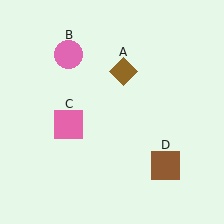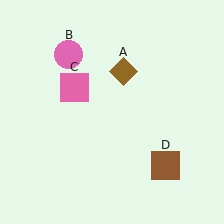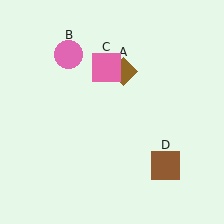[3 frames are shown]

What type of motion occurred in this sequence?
The pink square (object C) rotated clockwise around the center of the scene.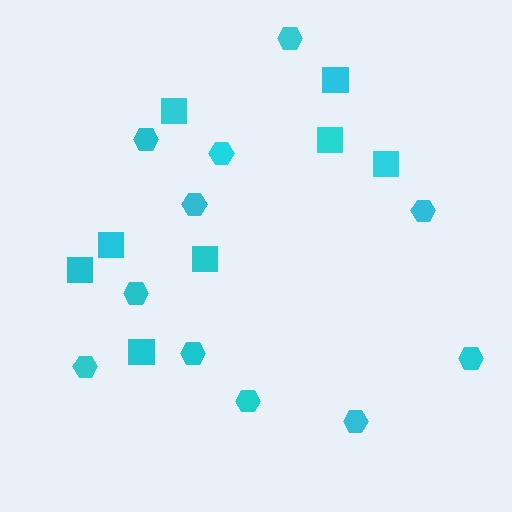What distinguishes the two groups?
There are 2 groups: one group of squares (8) and one group of hexagons (11).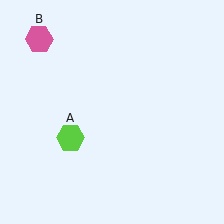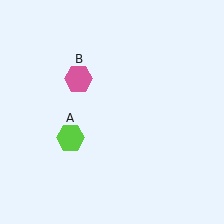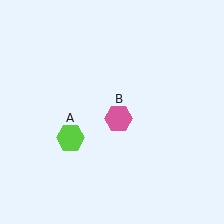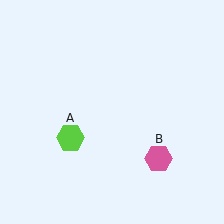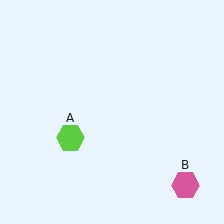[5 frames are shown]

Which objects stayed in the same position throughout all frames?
Lime hexagon (object A) remained stationary.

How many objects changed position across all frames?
1 object changed position: pink hexagon (object B).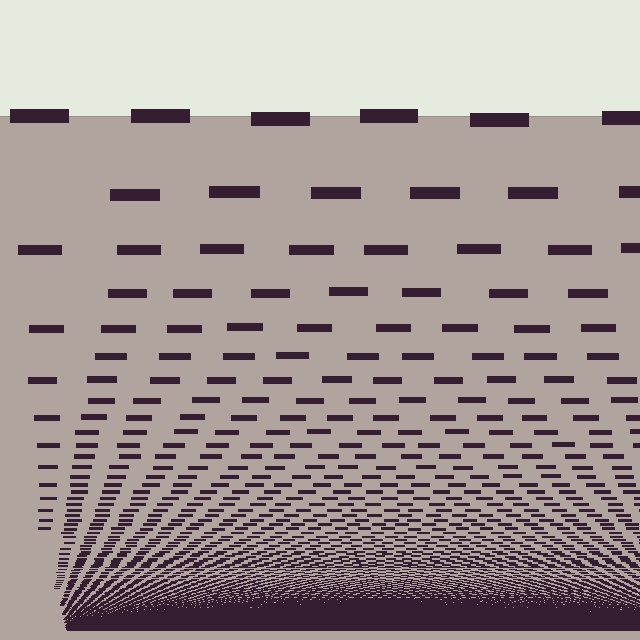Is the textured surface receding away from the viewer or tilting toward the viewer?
The surface appears to tilt toward the viewer. Texture elements get larger and sparser toward the top.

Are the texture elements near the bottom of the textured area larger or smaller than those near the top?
Smaller. The gradient is inverted — elements near the bottom are smaller and denser.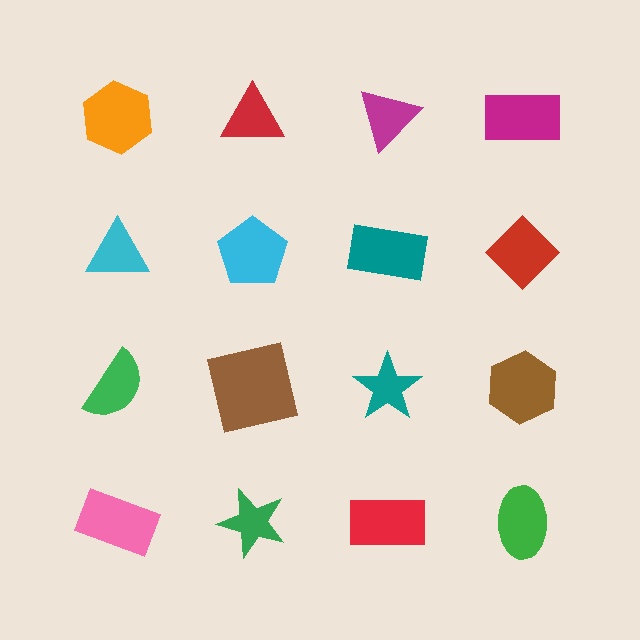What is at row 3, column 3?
A teal star.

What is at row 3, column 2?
A brown square.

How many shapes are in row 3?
4 shapes.